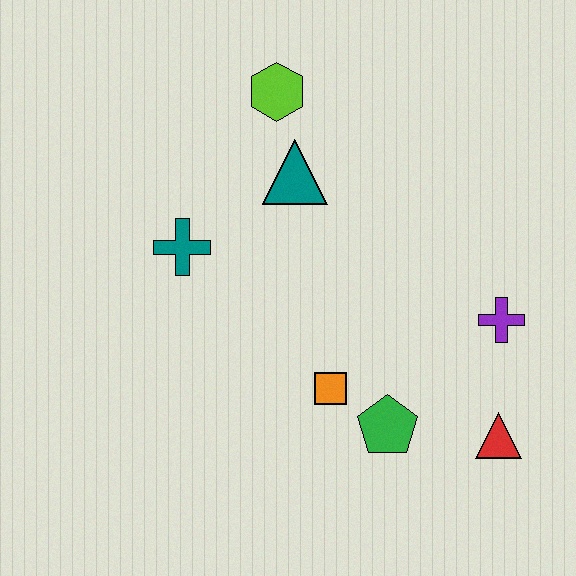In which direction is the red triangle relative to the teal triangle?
The red triangle is below the teal triangle.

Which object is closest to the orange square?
The green pentagon is closest to the orange square.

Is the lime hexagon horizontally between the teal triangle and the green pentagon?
No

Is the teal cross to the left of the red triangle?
Yes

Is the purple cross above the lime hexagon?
No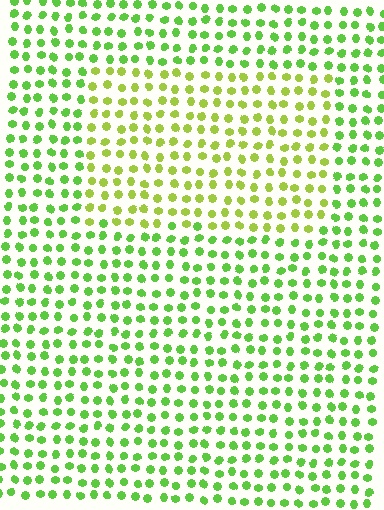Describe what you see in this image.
The image is filled with small lime elements in a uniform arrangement. A rectangle-shaped region is visible where the elements are tinted to a slightly different hue, forming a subtle color boundary.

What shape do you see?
I see a rectangle.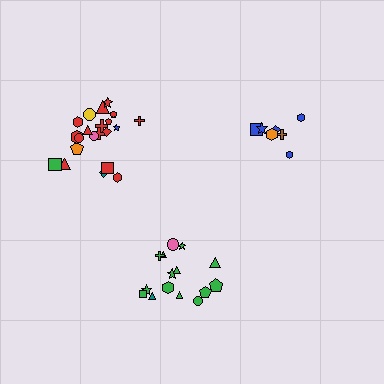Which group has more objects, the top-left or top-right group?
The top-left group.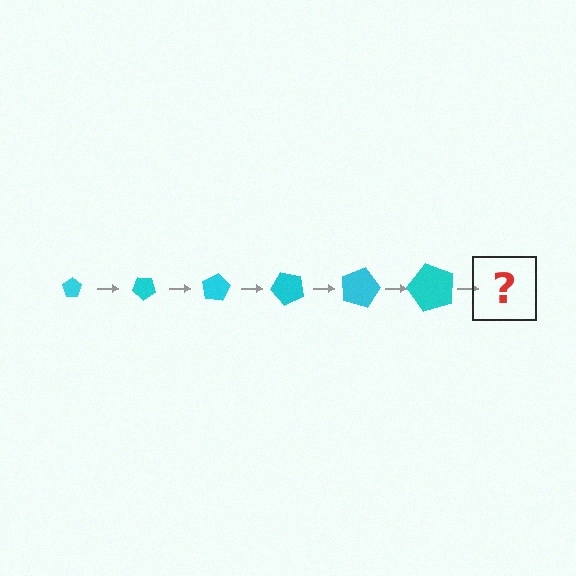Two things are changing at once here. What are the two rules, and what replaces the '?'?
The two rules are that the pentagon grows larger each step and it rotates 40 degrees each step. The '?' should be a pentagon, larger than the previous one and rotated 240 degrees from the start.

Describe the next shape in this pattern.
It should be a pentagon, larger than the previous one and rotated 240 degrees from the start.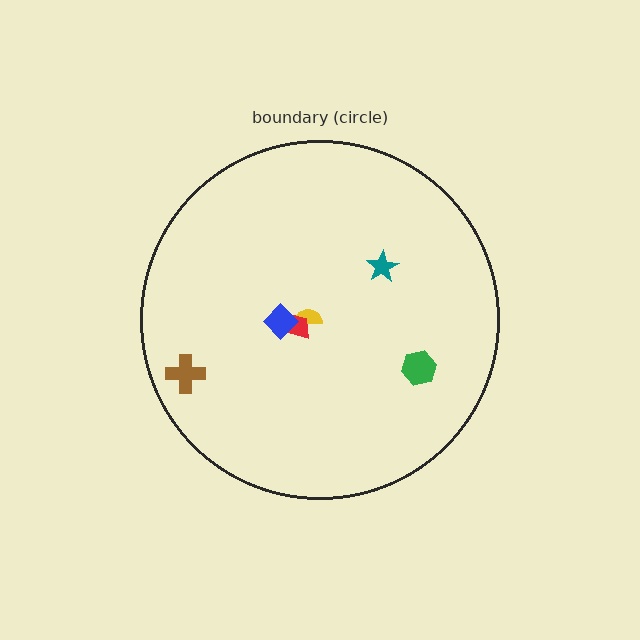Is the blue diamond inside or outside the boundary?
Inside.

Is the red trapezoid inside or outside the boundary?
Inside.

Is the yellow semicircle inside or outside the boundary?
Inside.